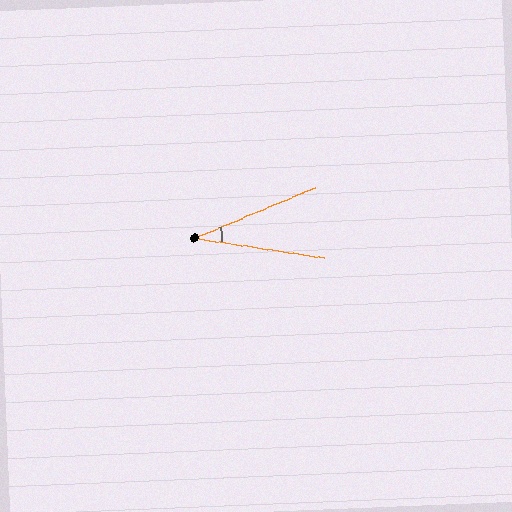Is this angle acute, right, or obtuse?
It is acute.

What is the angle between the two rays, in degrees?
Approximately 32 degrees.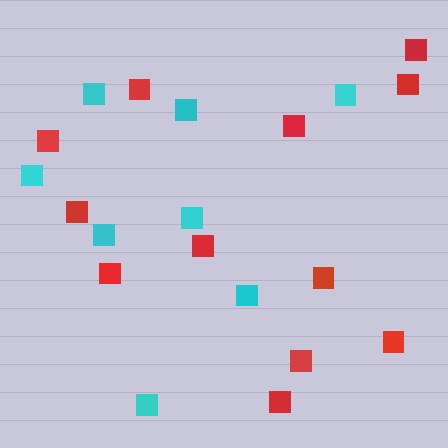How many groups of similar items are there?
There are 2 groups: one group of cyan squares (8) and one group of red squares (12).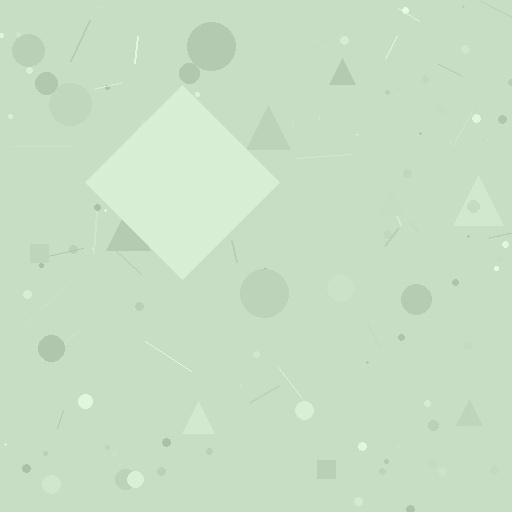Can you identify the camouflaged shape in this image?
The camouflaged shape is a diamond.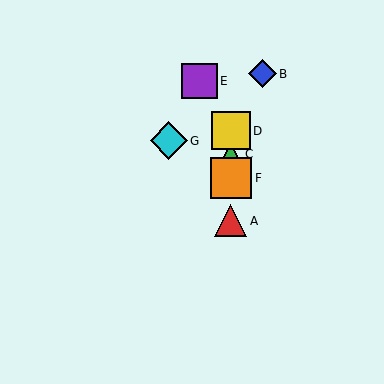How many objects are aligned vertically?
4 objects (A, C, D, F) are aligned vertically.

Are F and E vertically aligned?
No, F is at x≈231 and E is at x≈200.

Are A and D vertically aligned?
Yes, both are at x≈231.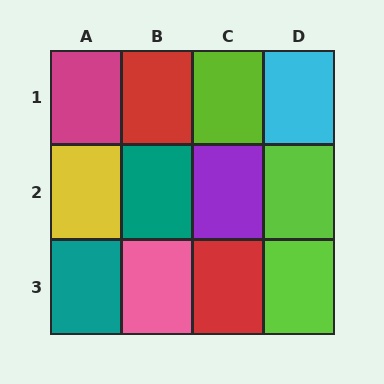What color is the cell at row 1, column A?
Magenta.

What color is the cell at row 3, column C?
Red.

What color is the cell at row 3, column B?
Pink.